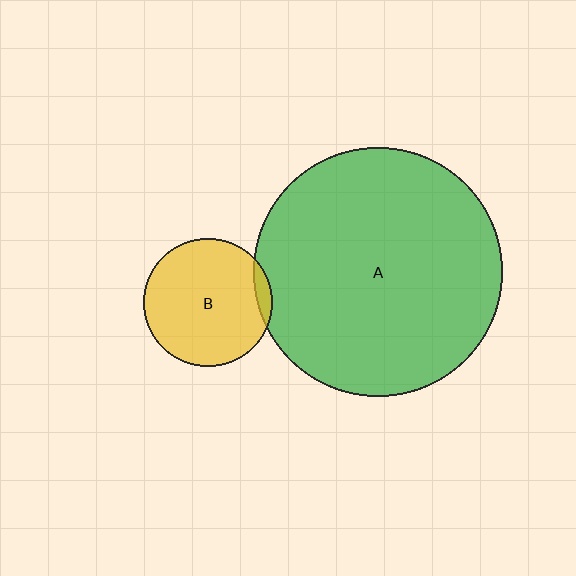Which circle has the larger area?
Circle A (green).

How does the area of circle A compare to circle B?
Approximately 3.7 times.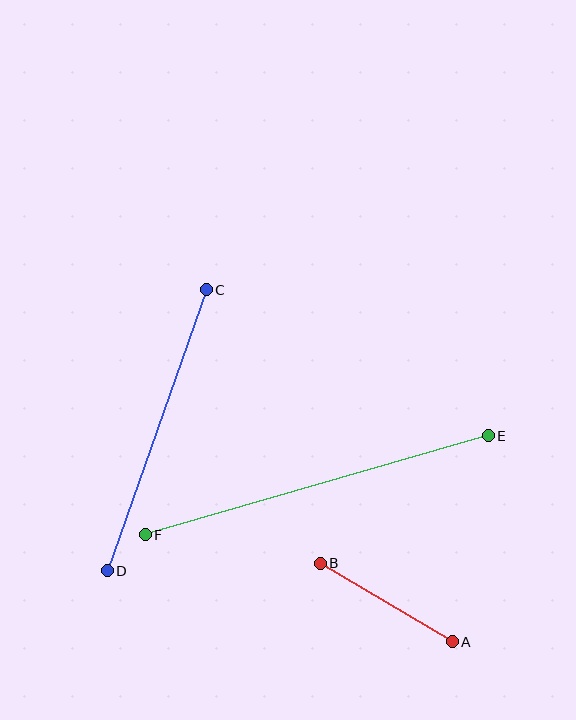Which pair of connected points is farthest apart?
Points E and F are farthest apart.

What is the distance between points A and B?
The distance is approximately 154 pixels.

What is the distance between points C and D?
The distance is approximately 298 pixels.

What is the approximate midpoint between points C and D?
The midpoint is at approximately (157, 430) pixels.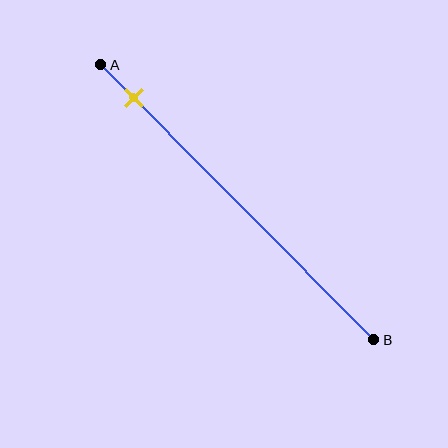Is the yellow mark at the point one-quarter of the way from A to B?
No, the mark is at about 10% from A, not at the 25% one-quarter point.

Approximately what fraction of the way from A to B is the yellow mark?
The yellow mark is approximately 10% of the way from A to B.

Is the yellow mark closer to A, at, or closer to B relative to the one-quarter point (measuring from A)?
The yellow mark is closer to point A than the one-quarter point of segment AB.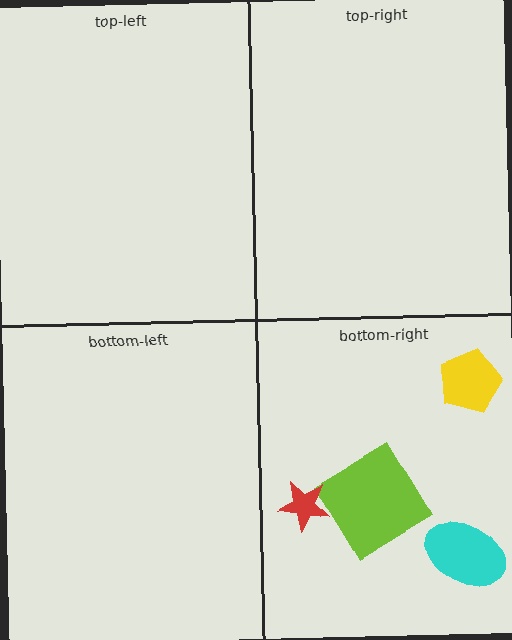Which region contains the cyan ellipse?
The bottom-right region.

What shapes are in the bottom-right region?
The cyan ellipse, the yellow pentagon, the lime diamond, the red star.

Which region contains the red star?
The bottom-right region.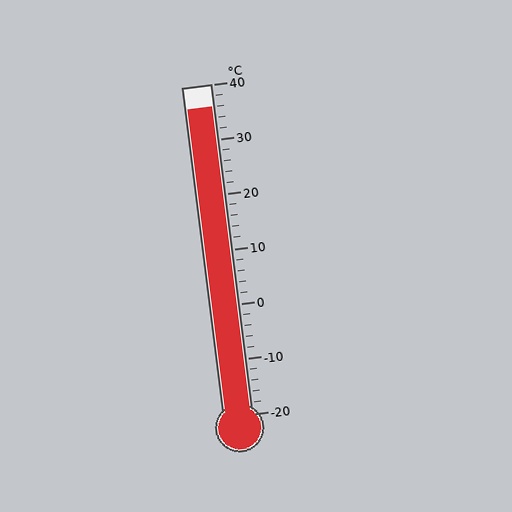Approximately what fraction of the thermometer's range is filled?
The thermometer is filled to approximately 95% of its range.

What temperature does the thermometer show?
The thermometer shows approximately 36°C.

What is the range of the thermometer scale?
The thermometer scale ranges from -20°C to 40°C.